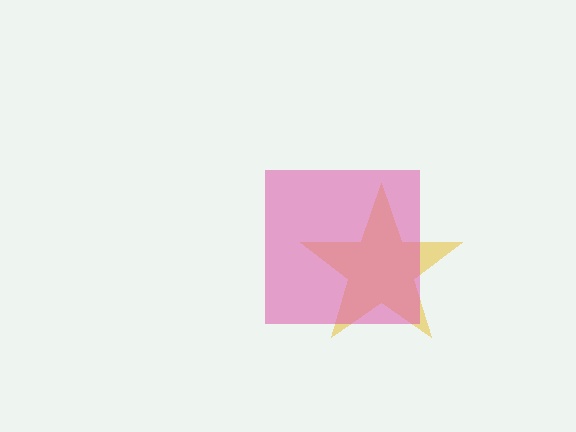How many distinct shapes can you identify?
There are 2 distinct shapes: a yellow star, a pink square.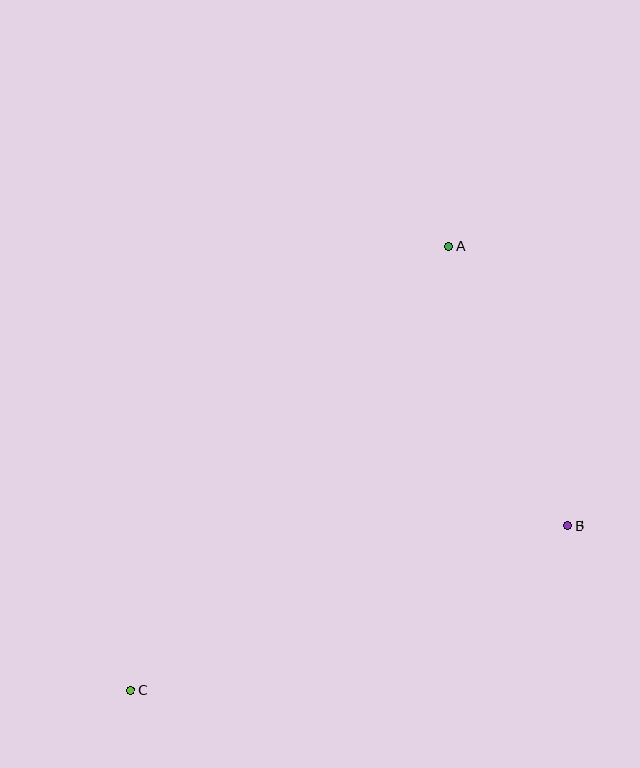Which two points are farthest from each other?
Points A and C are farthest from each other.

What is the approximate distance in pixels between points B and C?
The distance between B and C is approximately 468 pixels.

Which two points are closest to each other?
Points A and B are closest to each other.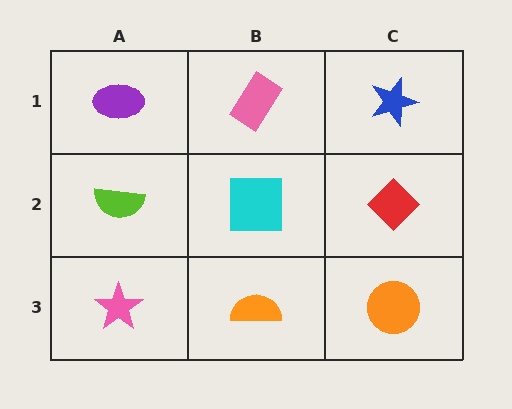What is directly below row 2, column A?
A pink star.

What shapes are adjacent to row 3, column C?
A red diamond (row 2, column C), an orange semicircle (row 3, column B).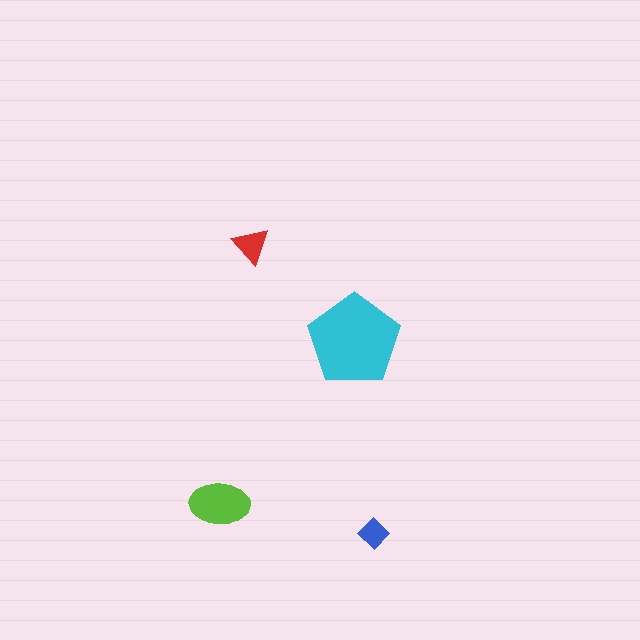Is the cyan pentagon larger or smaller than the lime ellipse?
Larger.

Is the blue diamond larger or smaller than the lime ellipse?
Smaller.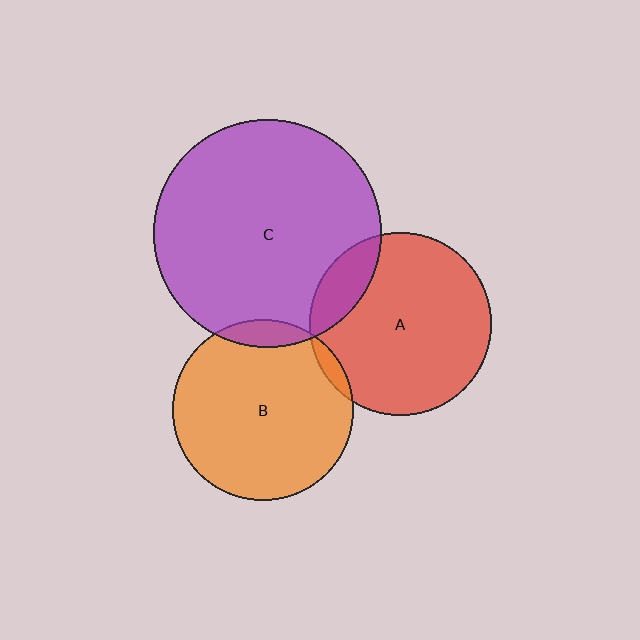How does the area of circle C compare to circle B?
Approximately 1.6 times.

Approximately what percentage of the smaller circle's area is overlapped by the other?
Approximately 15%.